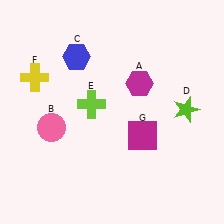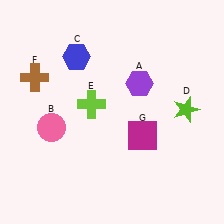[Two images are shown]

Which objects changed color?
A changed from magenta to purple. F changed from yellow to brown.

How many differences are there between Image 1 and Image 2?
There are 2 differences between the two images.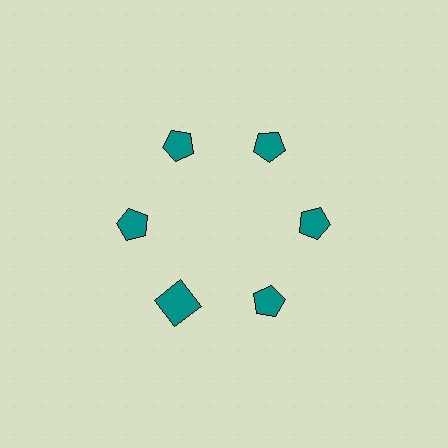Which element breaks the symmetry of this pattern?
The teal square at roughly the 7 o'clock position breaks the symmetry. All other shapes are teal pentagons.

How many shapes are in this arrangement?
There are 6 shapes arranged in a ring pattern.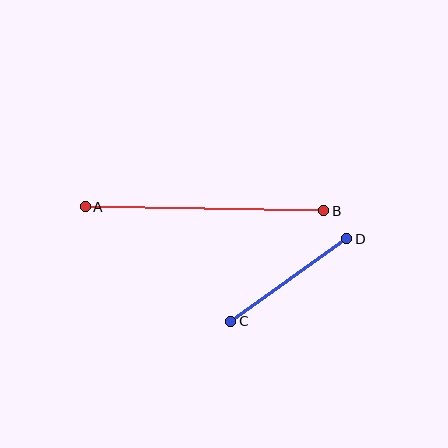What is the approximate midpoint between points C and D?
The midpoint is at approximately (289, 280) pixels.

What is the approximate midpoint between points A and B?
The midpoint is at approximately (204, 209) pixels.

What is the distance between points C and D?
The distance is approximately 142 pixels.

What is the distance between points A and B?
The distance is approximately 238 pixels.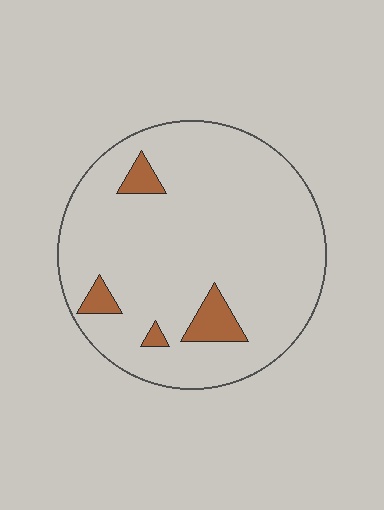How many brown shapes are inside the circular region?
4.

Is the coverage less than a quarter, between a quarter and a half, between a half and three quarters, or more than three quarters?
Less than a quarter.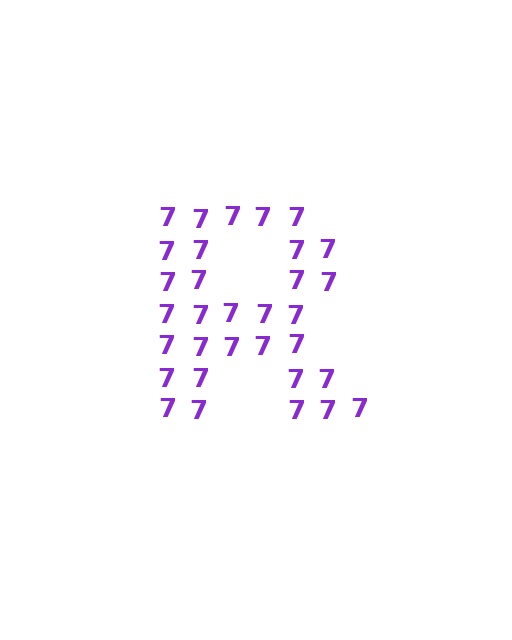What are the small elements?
The small elements are digit 7's.